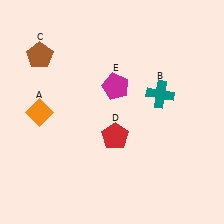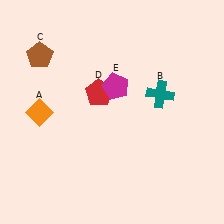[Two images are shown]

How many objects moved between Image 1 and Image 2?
1 object moved between the two images.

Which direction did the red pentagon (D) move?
The red pentagon (D) moved up.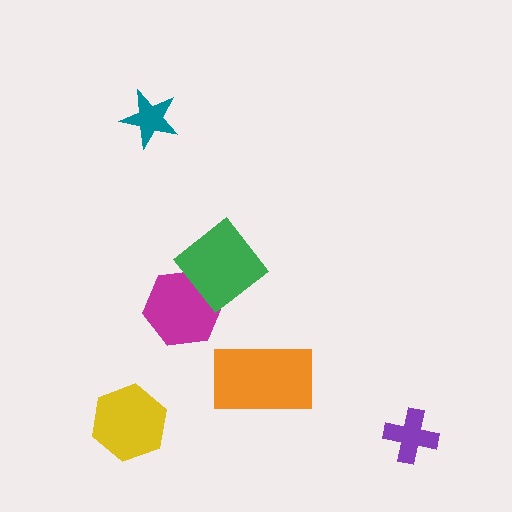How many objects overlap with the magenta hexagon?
1 object overlaps with the magenta hexagon.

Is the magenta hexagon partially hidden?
Yes, it is partially covered by another shape.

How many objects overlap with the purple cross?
0 objects overlap with the purple cross.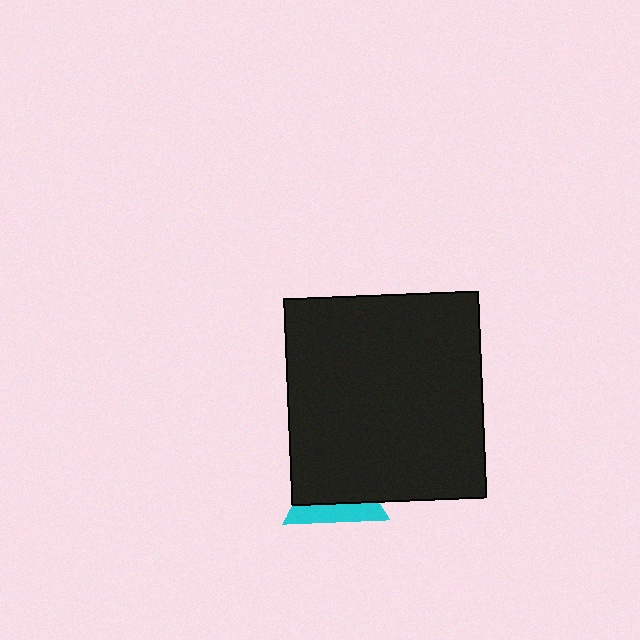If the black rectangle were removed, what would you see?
You would see the complete cyan triangle.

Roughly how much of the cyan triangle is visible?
A small part of it is visible (roughly 35%).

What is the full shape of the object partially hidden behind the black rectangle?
The partially hidden object is a cyan triangle.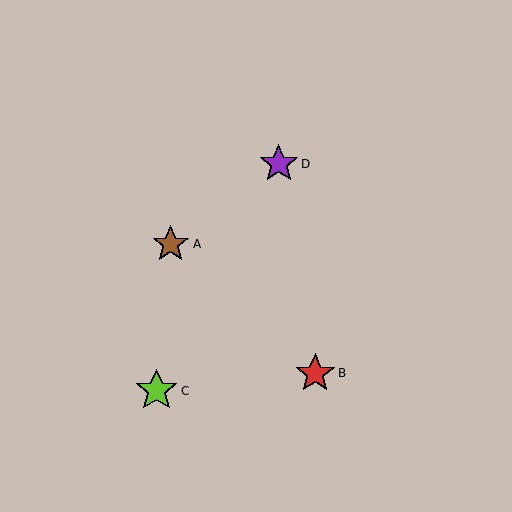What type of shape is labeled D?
Shape D is a purple star.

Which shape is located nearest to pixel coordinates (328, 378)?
The red star (labeled B) at (315, 373) is nearest to that location.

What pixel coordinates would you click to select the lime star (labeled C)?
Click at (156, 391) to select the lime star C.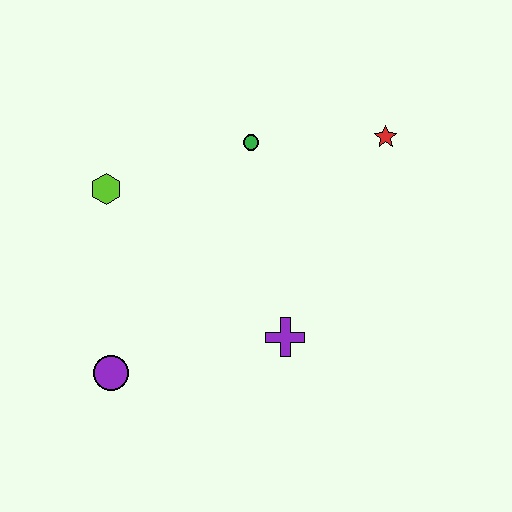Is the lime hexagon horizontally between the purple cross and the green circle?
No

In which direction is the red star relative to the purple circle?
The red star is to the right of the purple circle.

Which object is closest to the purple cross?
The purple circle is closest to the purple cross.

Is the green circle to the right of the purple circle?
Yes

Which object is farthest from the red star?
The purple circle is farthest from the red star.